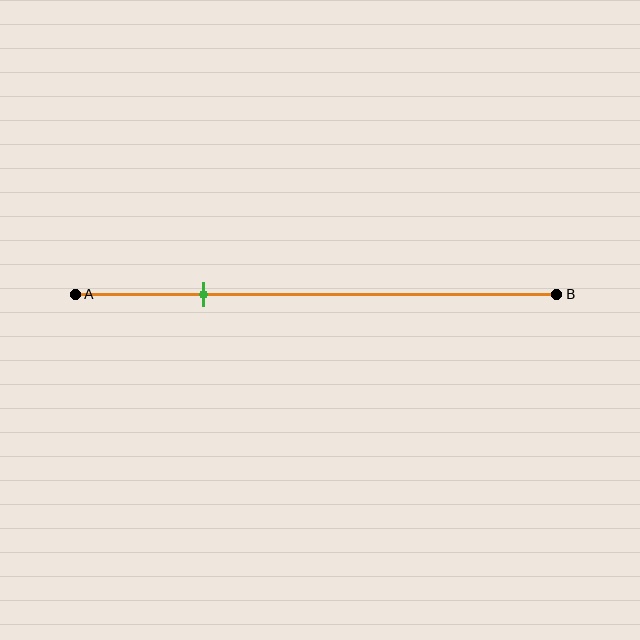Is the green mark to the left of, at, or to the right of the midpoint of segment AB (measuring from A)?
The green mark is to the left of the midpoint of segment AB.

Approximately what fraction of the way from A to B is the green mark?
The green mark is approximately 25% of the way from A to B.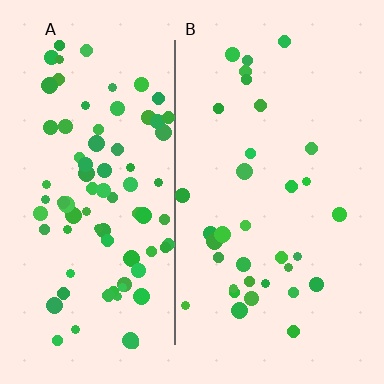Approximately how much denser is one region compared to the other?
Approximately 2.4× — region A over region B.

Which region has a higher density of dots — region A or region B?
A (the left).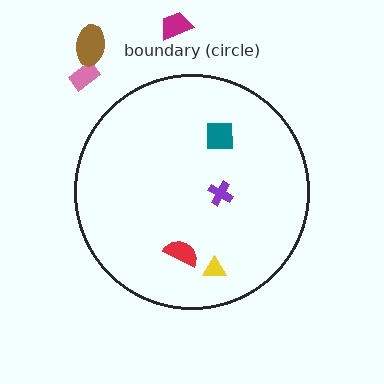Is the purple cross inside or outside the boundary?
Inside.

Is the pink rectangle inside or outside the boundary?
Outside.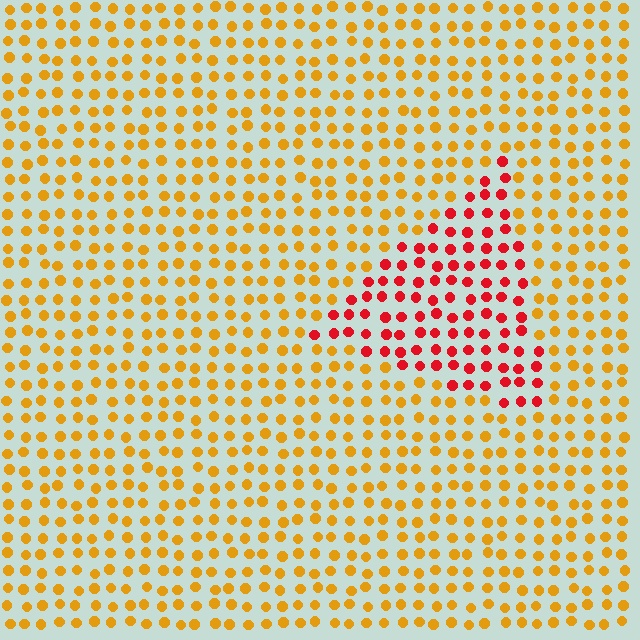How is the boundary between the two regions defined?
The boundary is defined purely by a slight shift in hue (about 45 degrees). Spacing, size, and orientation are identical on both sides.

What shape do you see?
I see a triangle.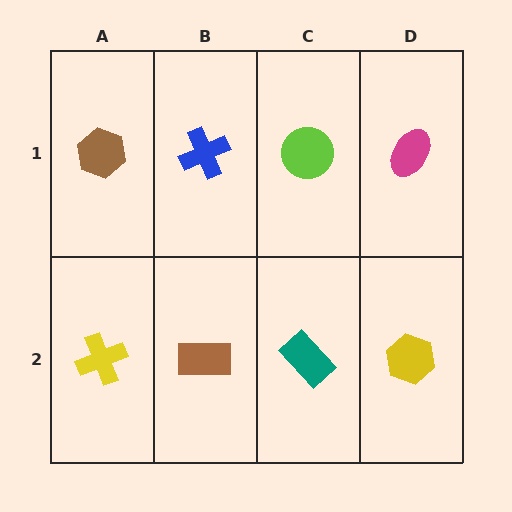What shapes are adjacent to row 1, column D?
A yellow hexagon (row 2, column D), a lime circle (row 1, column C).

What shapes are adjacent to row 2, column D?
A magenta ellipse (row 1, column D), a teal rectangle (row 2, column C).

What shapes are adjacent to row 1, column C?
A teal rectangle (row 2, column C), a blue cross (row 1, column B), a magenta ellipse (row 1, column D).